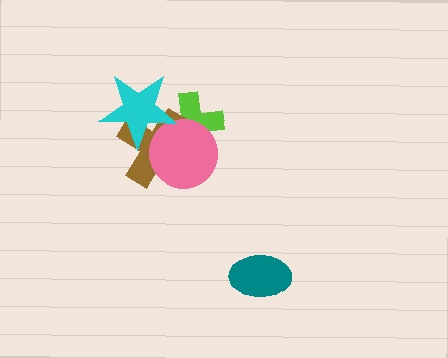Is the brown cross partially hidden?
Yes, it is partially covered by another shape.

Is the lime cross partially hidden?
Yes, it is partially covered by another shape.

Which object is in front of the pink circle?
The cyan star is in front of the pink circle.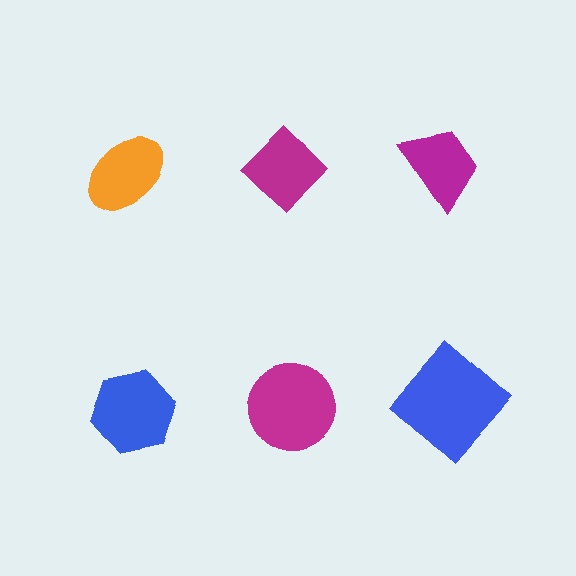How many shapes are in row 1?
3 shapes.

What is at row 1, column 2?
A magenta diamond.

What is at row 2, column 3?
A blue diamond.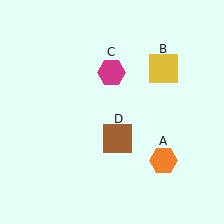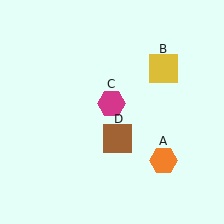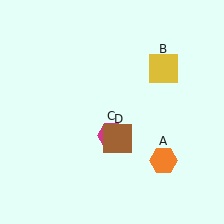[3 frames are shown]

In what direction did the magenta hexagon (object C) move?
The magenta hexagon (object C) moved down.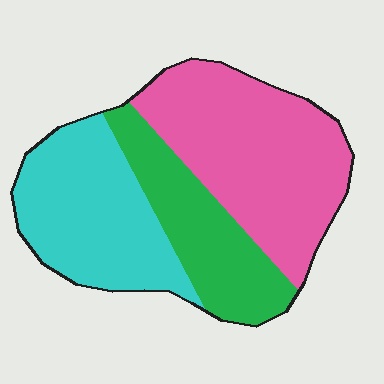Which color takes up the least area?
Green, at roughly 25%.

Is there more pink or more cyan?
Pink.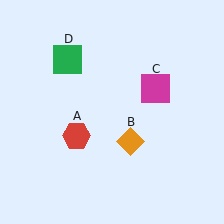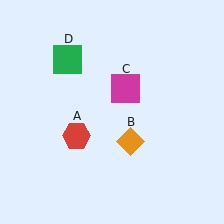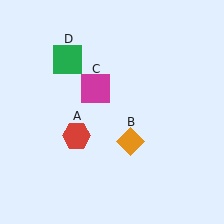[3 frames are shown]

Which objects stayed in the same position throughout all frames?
Red hexagon (object A) and orange diamond (object B) and green square (object D) remained stationary.